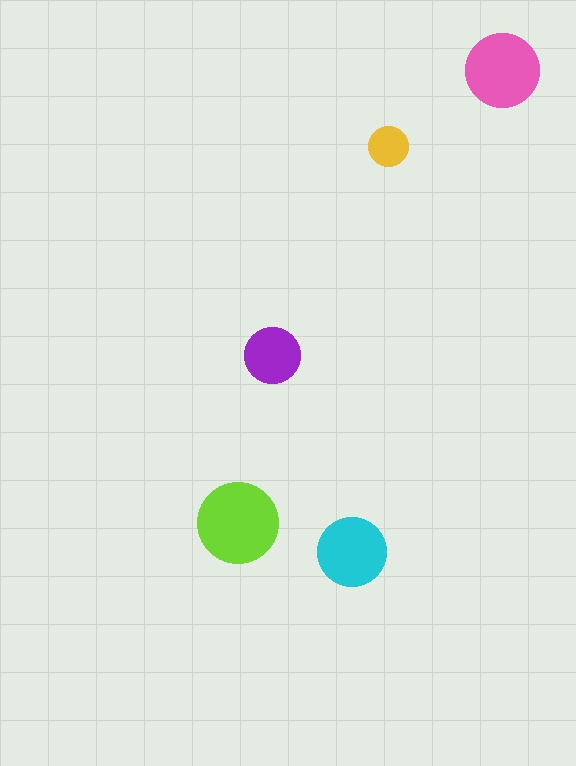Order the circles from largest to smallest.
the lime one, the pink one, the cyan one, the purple one, the yellow one.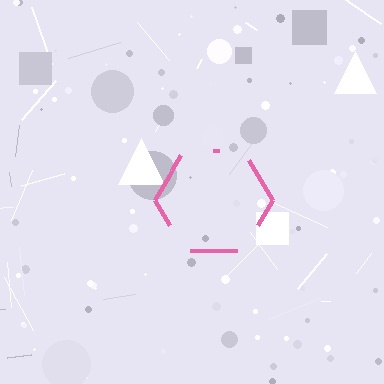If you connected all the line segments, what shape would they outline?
They would outline a hexagon.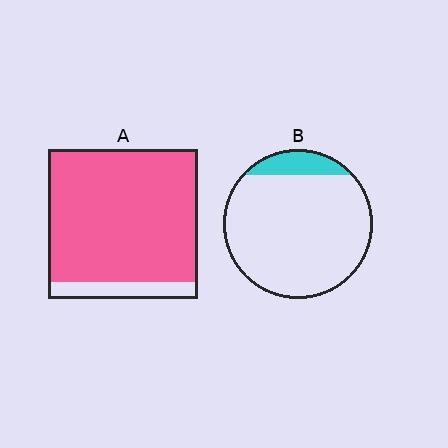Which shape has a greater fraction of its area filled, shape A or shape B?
Shape A.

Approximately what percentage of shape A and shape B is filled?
A is approximately 90% and B is approximately 10%.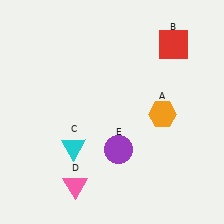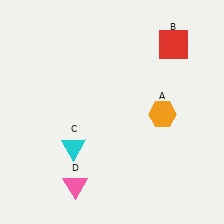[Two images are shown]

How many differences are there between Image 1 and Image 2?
There is 1 difference between the two images.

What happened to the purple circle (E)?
The purple circle (E) was removed in Image 2. It was in the bottom-right area of Image 1.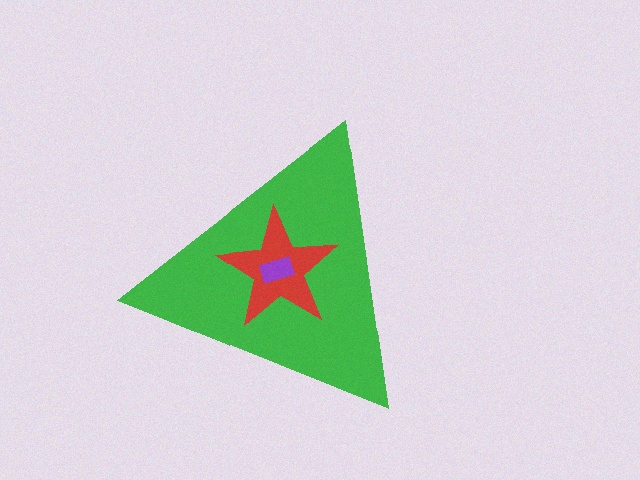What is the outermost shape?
The green triangle.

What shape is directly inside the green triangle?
The red star.